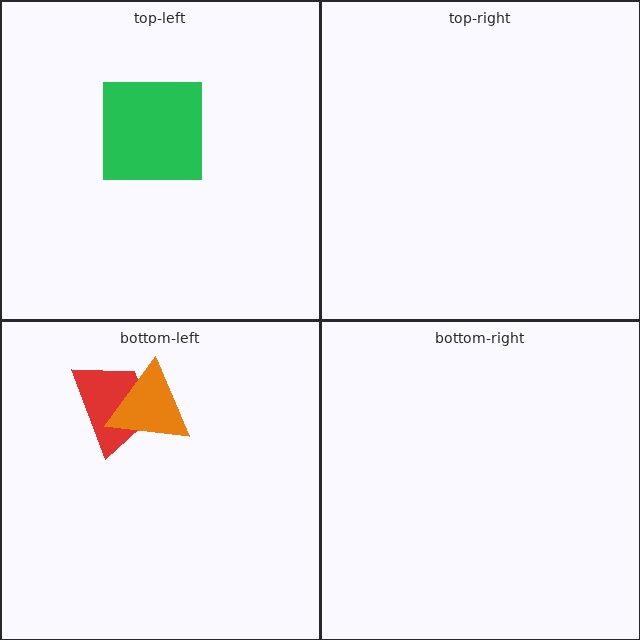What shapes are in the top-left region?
The green square.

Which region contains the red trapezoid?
The bottom-left region.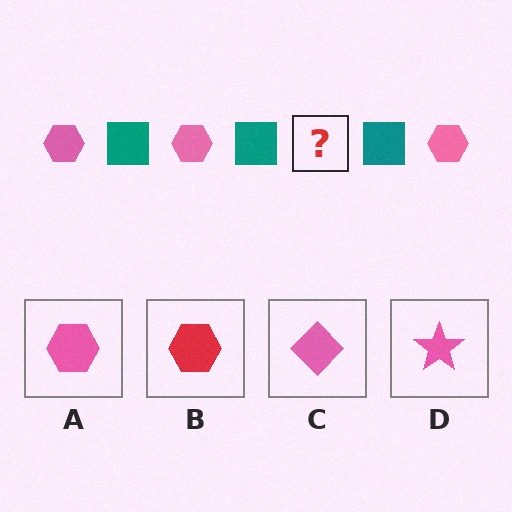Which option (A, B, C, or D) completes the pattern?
A.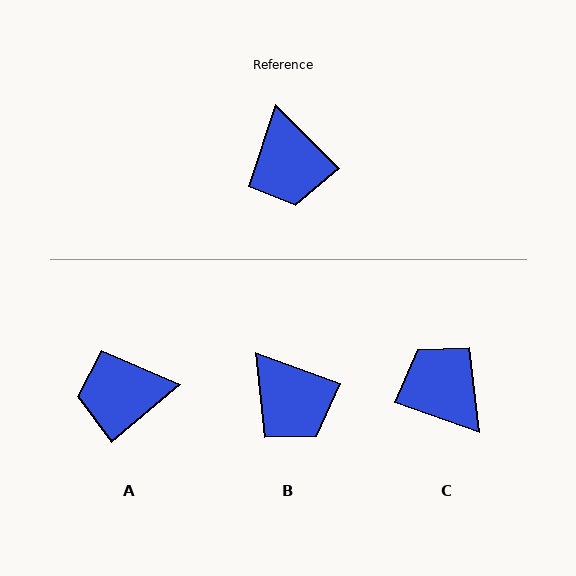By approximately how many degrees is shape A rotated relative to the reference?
Approximately 95 degrees clockwise.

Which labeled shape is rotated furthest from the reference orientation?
C, about 155 degrees away.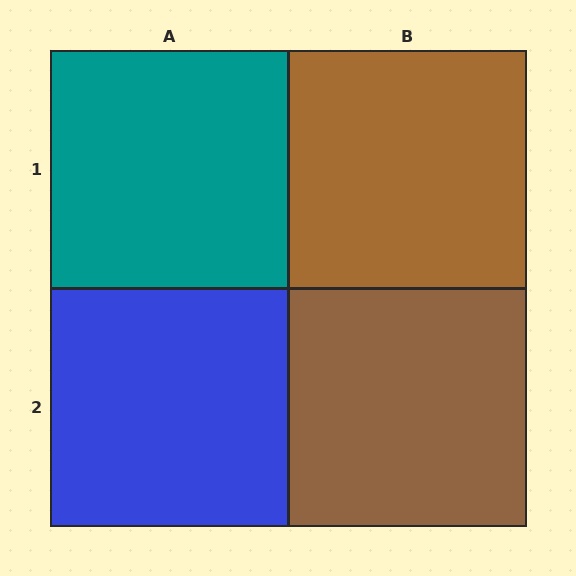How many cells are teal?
1 cell is teal.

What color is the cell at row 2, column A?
Blue.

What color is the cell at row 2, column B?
Brown.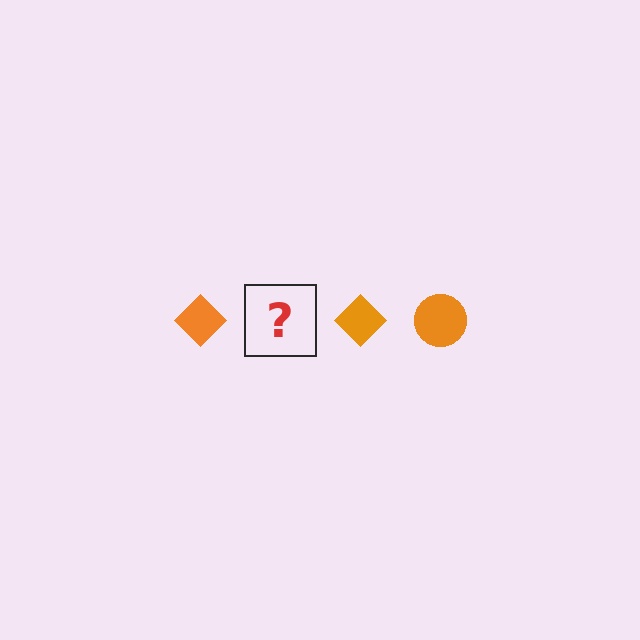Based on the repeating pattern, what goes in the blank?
The blank should be an orange circle.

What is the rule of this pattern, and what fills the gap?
The rule is that the pattern cycles through diamond, circle shapes in orange. The gap should be filled with an orange circle.